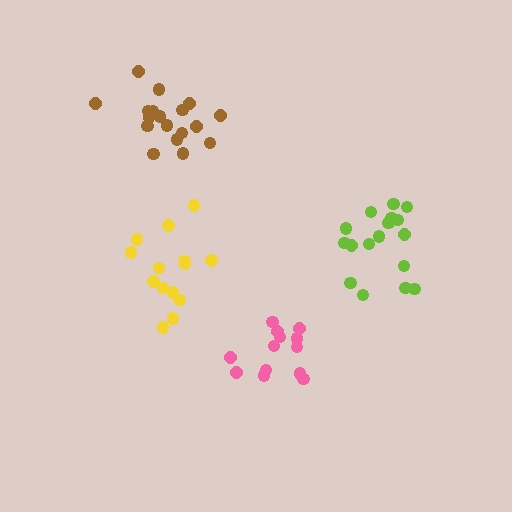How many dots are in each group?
Group 1: 13 dots, Group 2: 17 dots, Group 3: 14 dots, Group 4: 18 dots (62 total).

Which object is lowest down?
The pink cluster is bottommost.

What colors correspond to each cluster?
The clusters are colored: pink, lime, yellow, brown.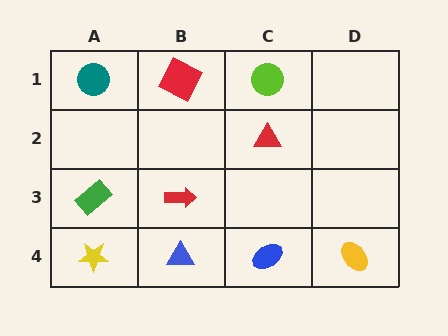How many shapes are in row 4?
4 shapes.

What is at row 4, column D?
A yellow ellipse.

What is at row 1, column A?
A teal circle.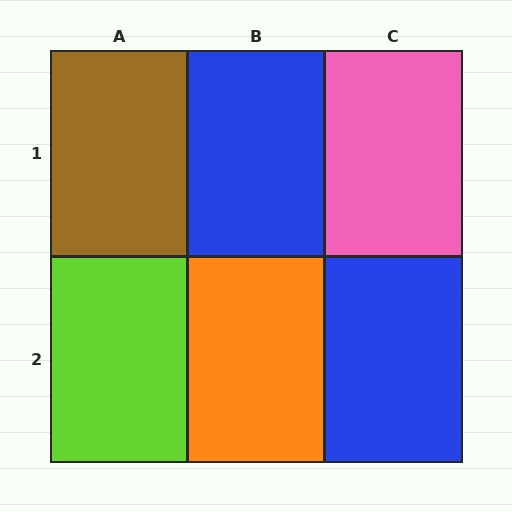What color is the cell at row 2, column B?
Orange.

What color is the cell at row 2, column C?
Blue.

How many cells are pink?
1 cell is pink.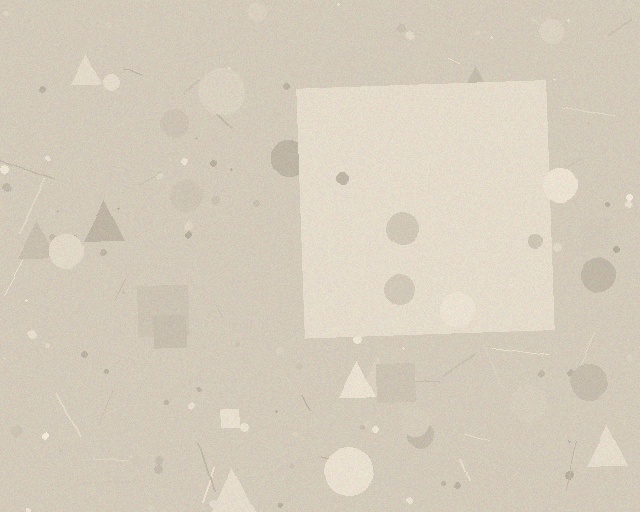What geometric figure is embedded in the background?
A square is embedded in the background.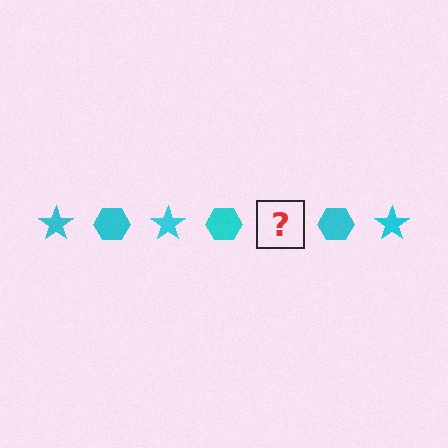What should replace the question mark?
The question mark should be replaced with a cyan star.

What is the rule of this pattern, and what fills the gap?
The rule is that the pattern cycles through star, hexagon shapes in cyan. The gap should be filled with a cyan star.